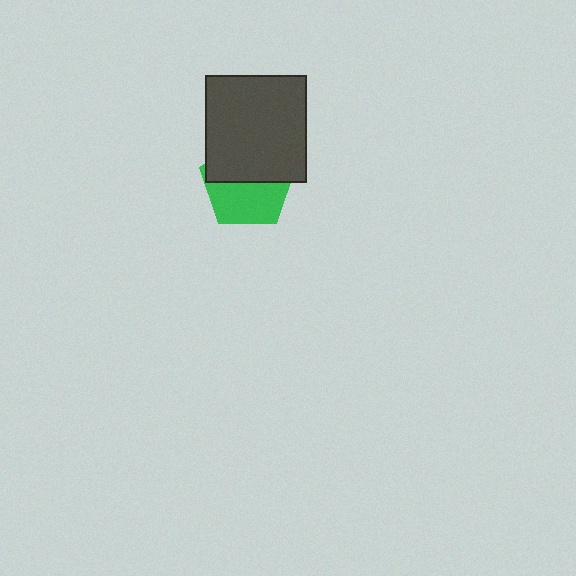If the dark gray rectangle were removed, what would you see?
You would see the complete green pentagon.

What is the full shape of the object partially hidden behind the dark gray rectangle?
The partially hidden object is a green pentagon.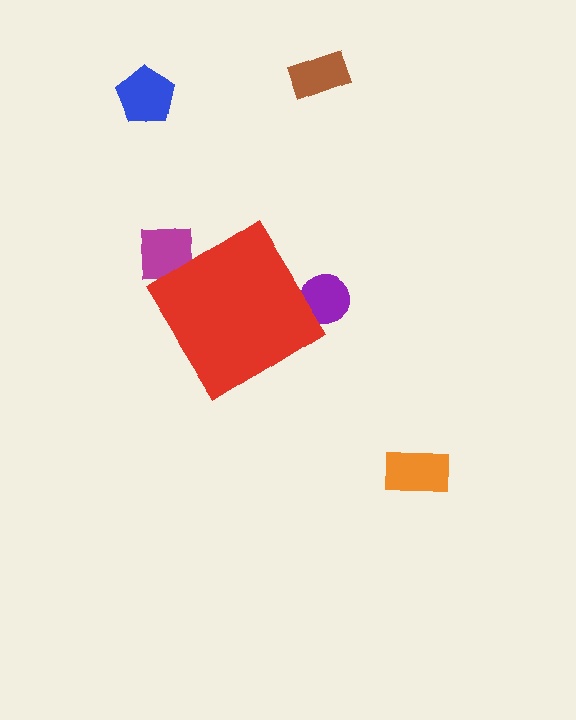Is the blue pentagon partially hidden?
No, the blue pentagon is fully visible.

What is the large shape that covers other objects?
A red diamond.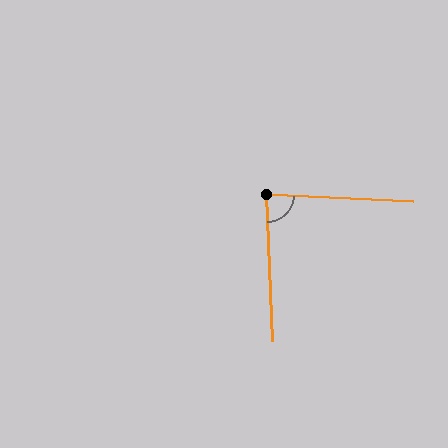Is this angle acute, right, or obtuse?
It is approximately a right angle.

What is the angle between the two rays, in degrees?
Approximately 85 degrees.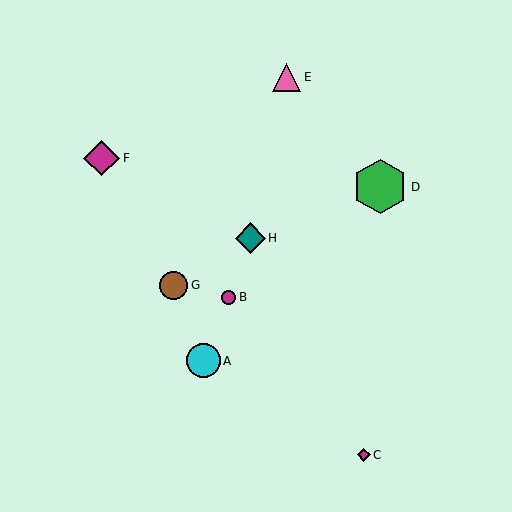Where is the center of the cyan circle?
The center of the cyan circle is at (203, 361).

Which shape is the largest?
The green hexagon (labeled D) is the largest.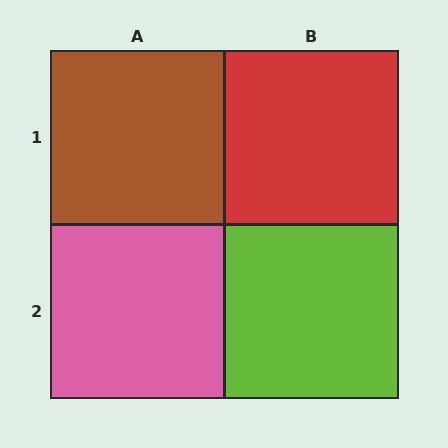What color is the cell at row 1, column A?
Brown.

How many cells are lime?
1 cell is lime.